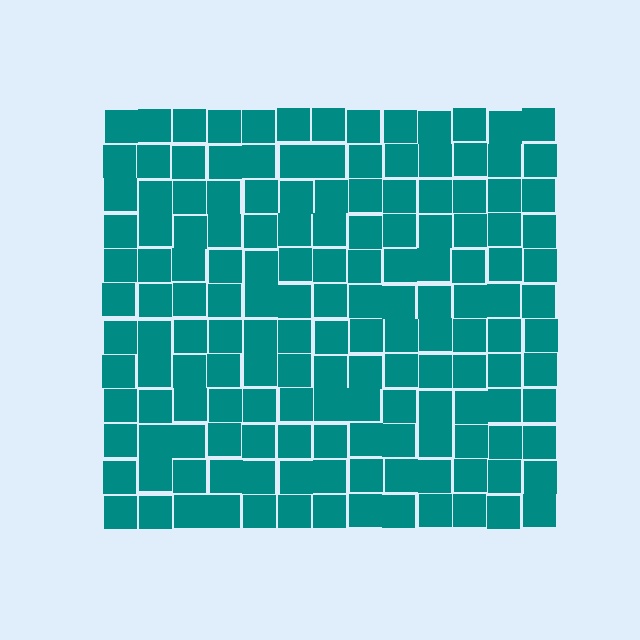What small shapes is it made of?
It is made of small squares.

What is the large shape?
The large shape is a square.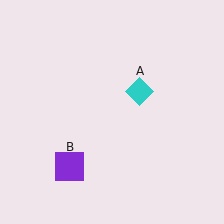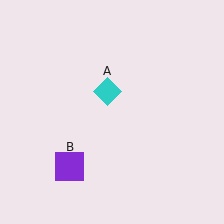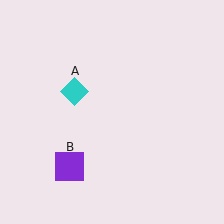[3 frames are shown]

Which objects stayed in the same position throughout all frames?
Purple square (object B) remained stationary.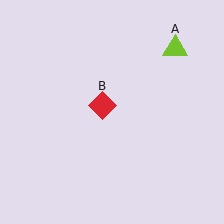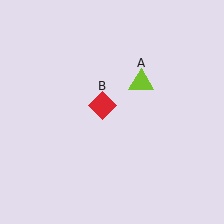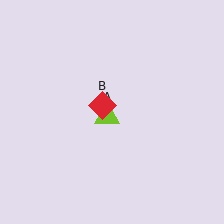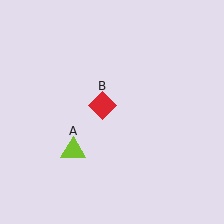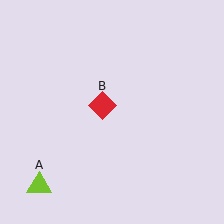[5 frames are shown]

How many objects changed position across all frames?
1 object changed position: lime triangle (object A).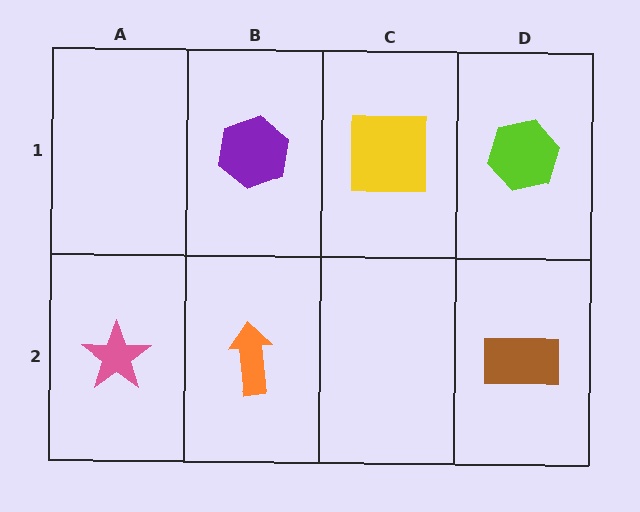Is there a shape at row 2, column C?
No, that cell is empty.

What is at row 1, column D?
A lime hexagon.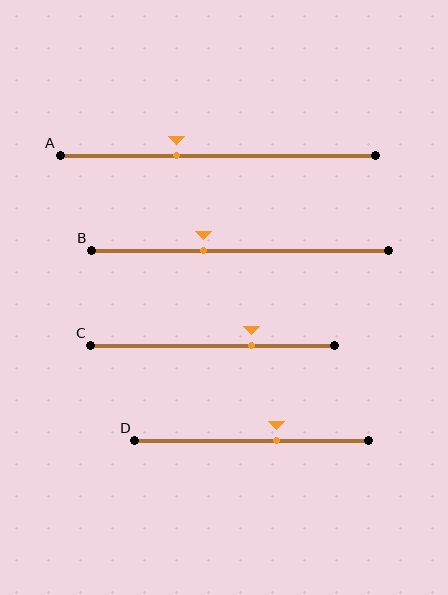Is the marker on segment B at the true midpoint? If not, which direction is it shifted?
No, the marker on segment B is shifted to the left by about 12% of the segment length.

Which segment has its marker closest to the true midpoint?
Segment D has its marker closest to the true midpoint.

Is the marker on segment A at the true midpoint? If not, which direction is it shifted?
No, the marker on segment A is shifted to the left by about 13% of the segment length.